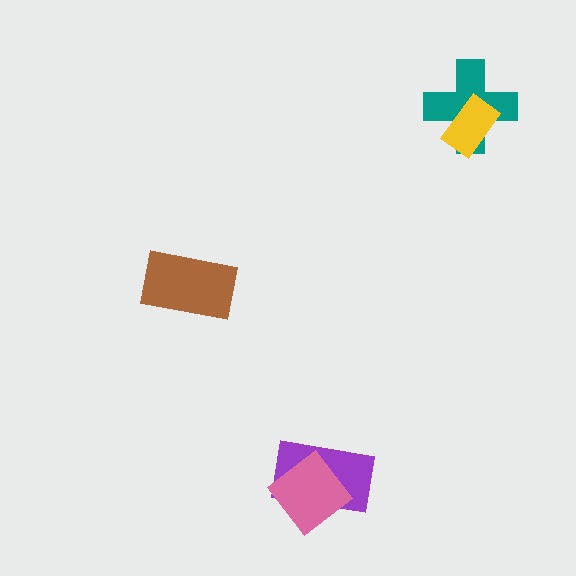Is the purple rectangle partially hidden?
Yes, it is partially covered by another shape.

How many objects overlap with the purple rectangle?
1 object overlaps with the purple rectangle.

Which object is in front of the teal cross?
The yellow rectangle is in front of the teal cross.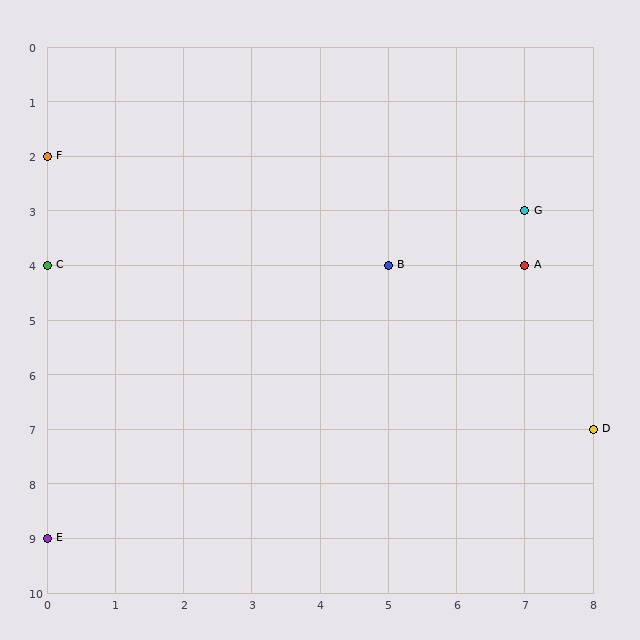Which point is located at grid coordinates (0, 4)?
Point C is at (0, 4).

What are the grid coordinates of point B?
Point B is at grid coordinates (5, 4).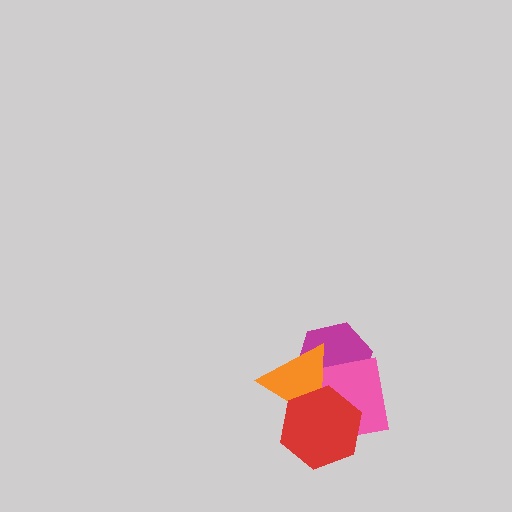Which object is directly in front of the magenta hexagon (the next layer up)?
The pink square is directly in front of the magenta hexagon.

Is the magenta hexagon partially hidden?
Yes, it is partially covered by another shape.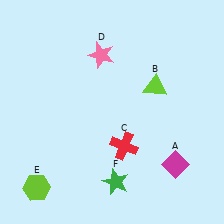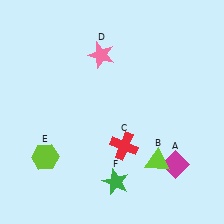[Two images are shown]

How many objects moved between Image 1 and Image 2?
2 objects moved between the two images.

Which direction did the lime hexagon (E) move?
The lime hexagon (E) moved up.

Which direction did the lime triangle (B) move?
The lime triangle (B) moved down.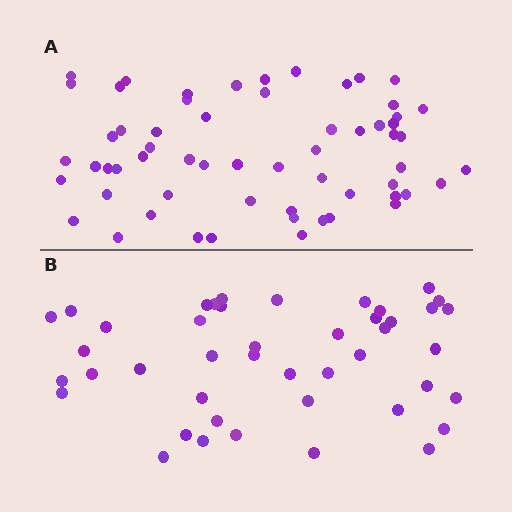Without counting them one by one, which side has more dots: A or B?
Region A (the top region) has more dots.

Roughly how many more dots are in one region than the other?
Region A has approximately 15 more dots than region B.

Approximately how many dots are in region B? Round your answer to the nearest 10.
About 40 dots. (The exact count is 44, which rounds to 40.)